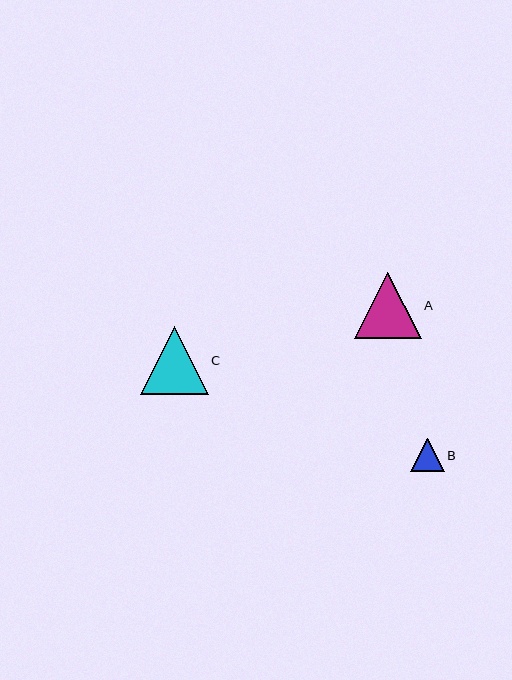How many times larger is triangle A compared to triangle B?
Triangle A is approximately 2.0 times the size of triangle B.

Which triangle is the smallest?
Triangle B is the smallest with a size of approximately 33 pixels.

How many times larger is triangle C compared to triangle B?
Triangle C is approximately 2.0 times the size of triangle B.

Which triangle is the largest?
Triangle C is the largest with a size of approximately 68 pixels.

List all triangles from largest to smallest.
From largest to smallest: C, A, B.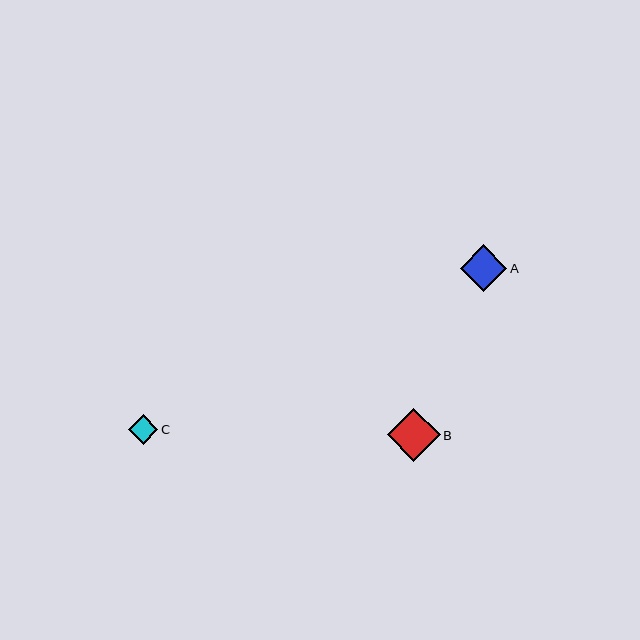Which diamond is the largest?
Diamond B is the largest with a size of approximately 53 pixels.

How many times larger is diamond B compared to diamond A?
Diamond B is approximately 1.1 times the size of diamond A.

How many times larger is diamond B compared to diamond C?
Diamond B is approximately 1.8 times the size of diamond C.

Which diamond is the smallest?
Diamond C is the smallest with a size of approximately 30 pixels.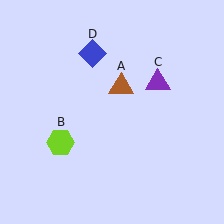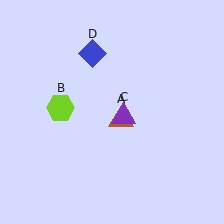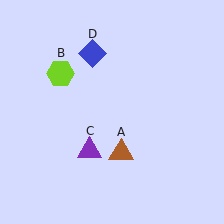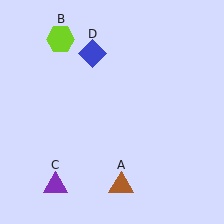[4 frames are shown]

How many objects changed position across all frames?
3 objects changed position: brown triangle (object A), lime hexagon (object B), purple triangle (object C).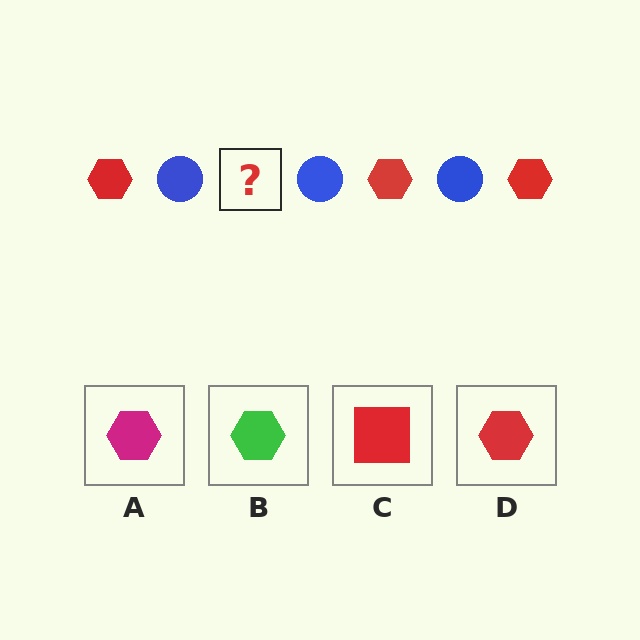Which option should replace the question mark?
Option D.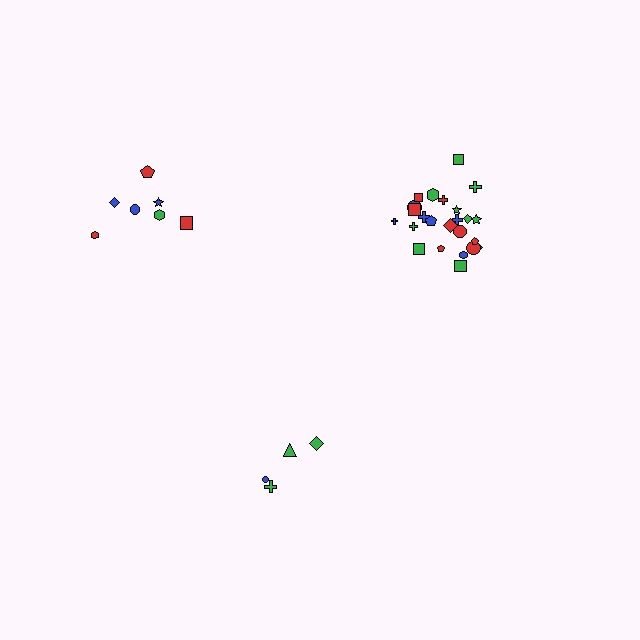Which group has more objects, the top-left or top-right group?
The top-right group.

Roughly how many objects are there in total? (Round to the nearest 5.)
Roughly 35 objects in total.